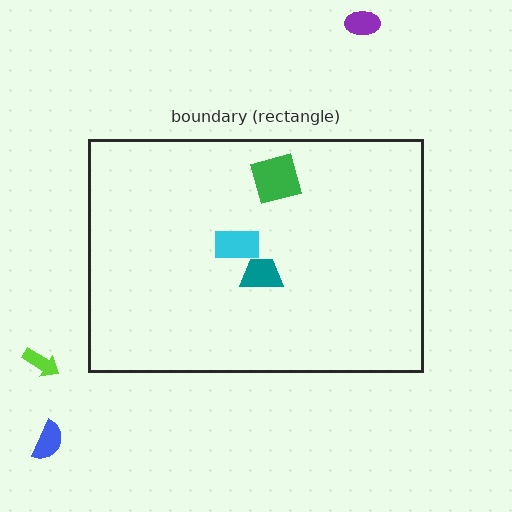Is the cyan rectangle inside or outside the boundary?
Inside.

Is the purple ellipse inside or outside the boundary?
Outside.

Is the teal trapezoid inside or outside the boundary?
Inside.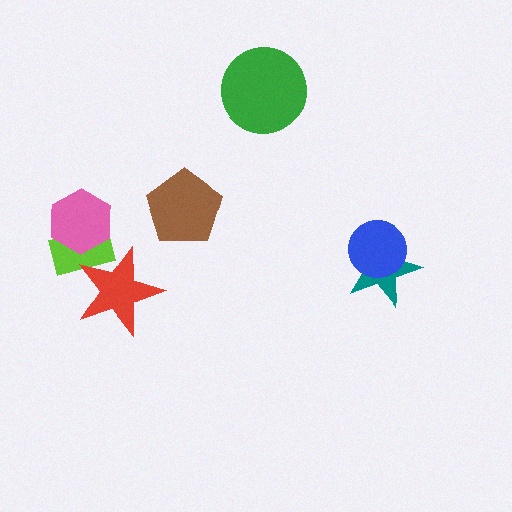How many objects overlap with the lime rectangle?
2 objects overlap with the lime rectangle.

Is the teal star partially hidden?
Yes, it is partially covered by another shape.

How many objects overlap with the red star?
1 object overlaps with the red star.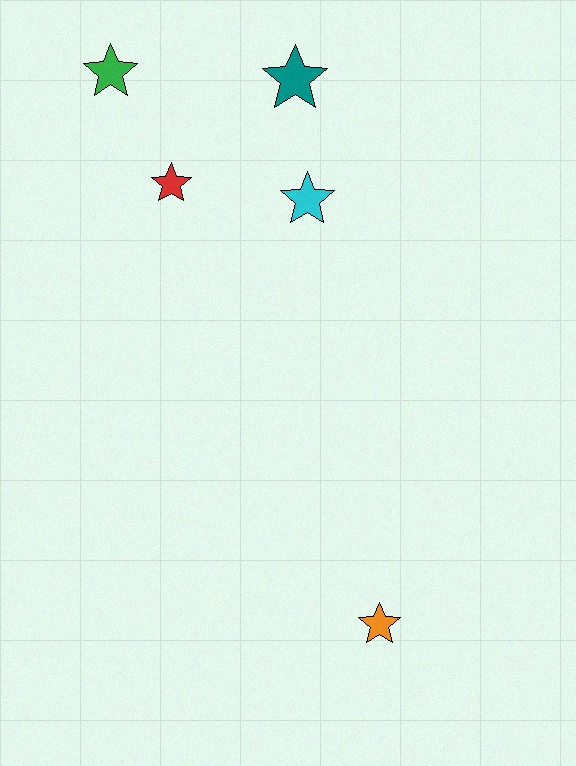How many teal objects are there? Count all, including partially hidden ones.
There is 1 teal object.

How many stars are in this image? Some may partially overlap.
There are 5 stars.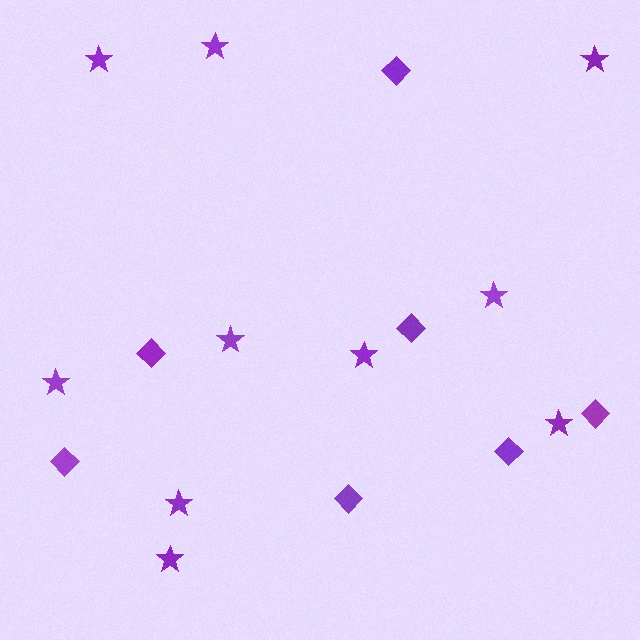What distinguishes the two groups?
There are 2 groups: one group of diamonds (7) and one group of stars (10).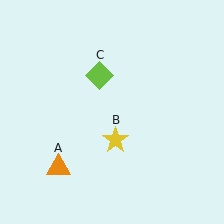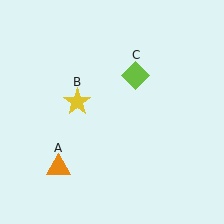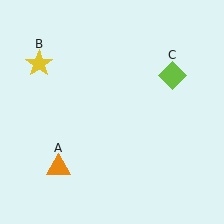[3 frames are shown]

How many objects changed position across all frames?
2 objects changed position: yellow star (object B), lime diamond (object C).